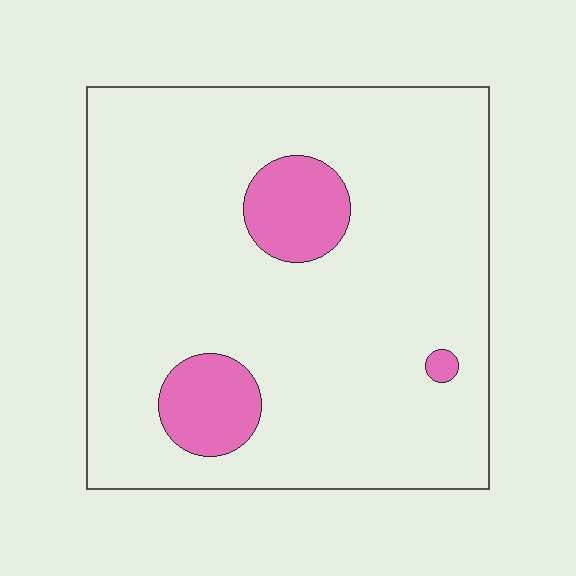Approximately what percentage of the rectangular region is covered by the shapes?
Approximately 10%.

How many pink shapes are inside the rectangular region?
3.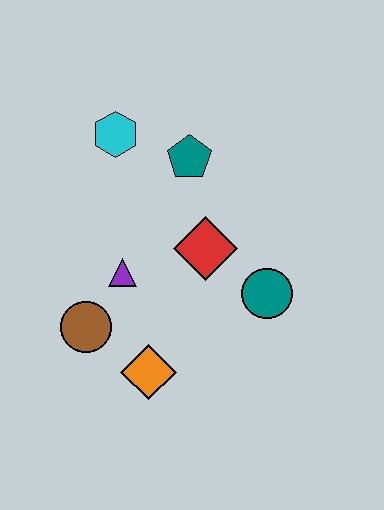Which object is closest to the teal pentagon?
The cyan hexagon is closest to the teal pentagon.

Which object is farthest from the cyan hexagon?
The orange diamond is farthest from the cyan hexagon.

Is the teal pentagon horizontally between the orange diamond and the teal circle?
Yes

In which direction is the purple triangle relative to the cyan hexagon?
The purple triangle is below the cyan hexagon.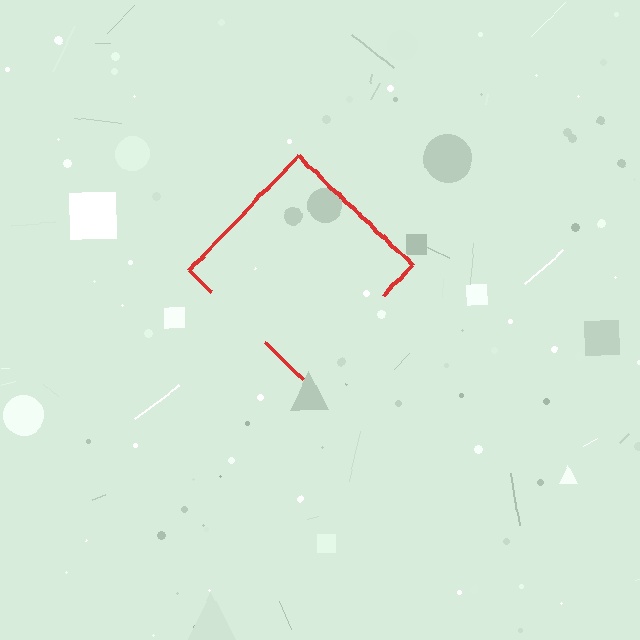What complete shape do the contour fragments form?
The contour fragments form a diamond.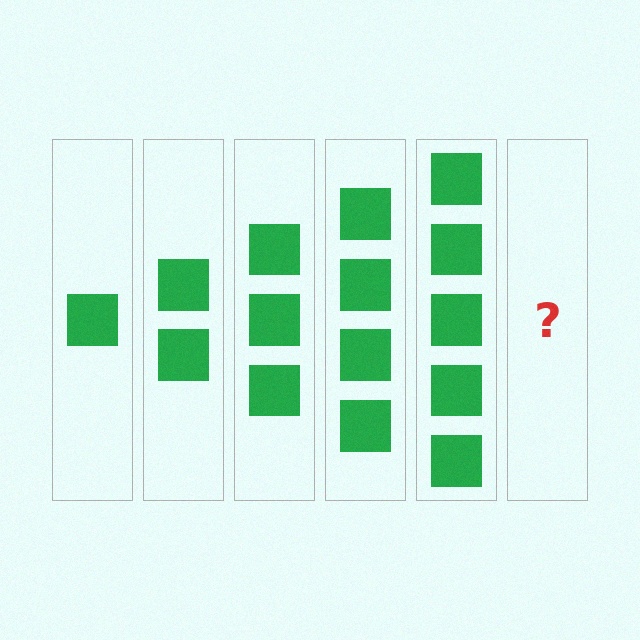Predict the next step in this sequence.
The next step is 6 squares.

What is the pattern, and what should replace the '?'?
The pattern is that each step adds one more square. The '?' should be 6 squares.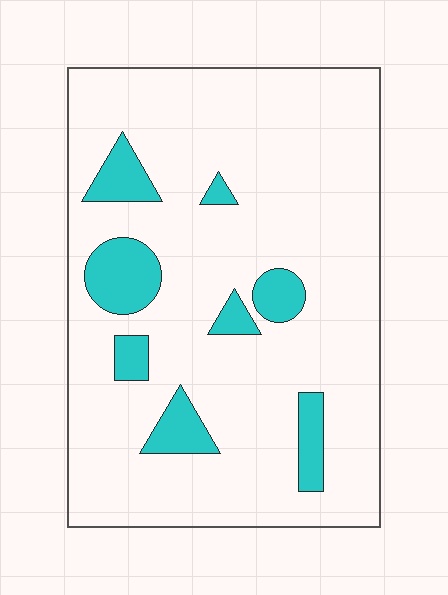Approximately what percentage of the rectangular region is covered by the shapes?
Approximately 15%.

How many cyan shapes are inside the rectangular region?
8.